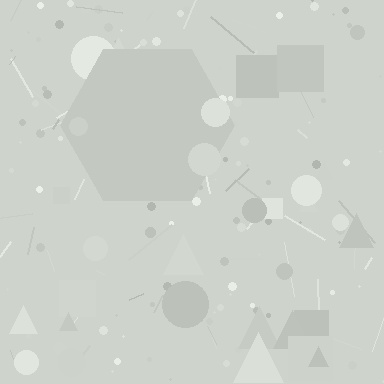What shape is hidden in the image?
A hexagon is hidden in the image.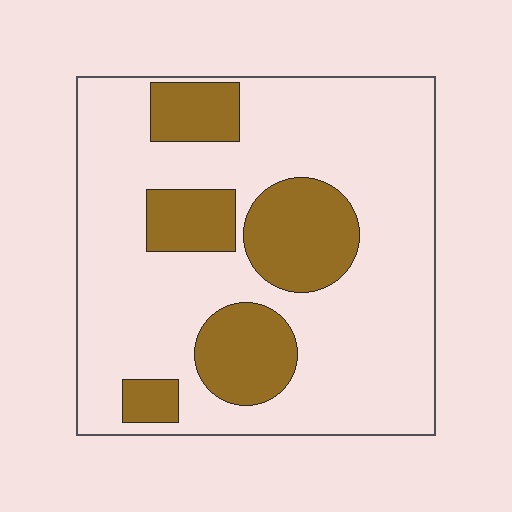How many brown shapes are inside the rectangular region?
5.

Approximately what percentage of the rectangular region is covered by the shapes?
Approximately 25%.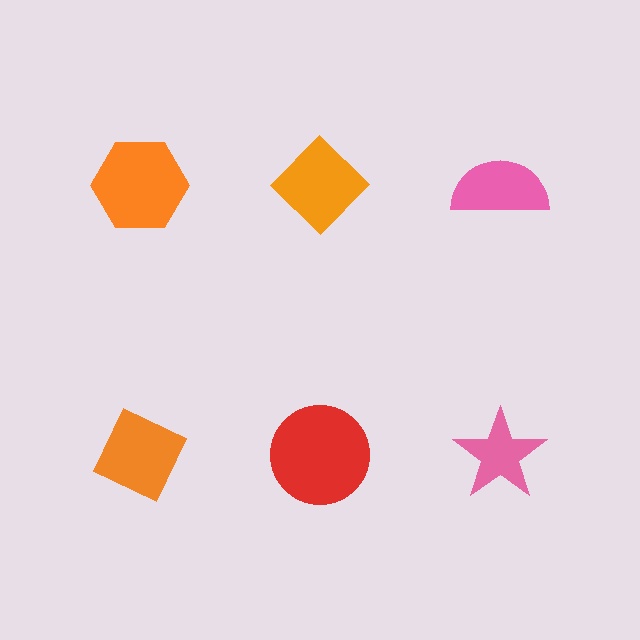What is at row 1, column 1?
An orange hexagon.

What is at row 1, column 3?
A pink semicircle.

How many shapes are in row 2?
3 shapes.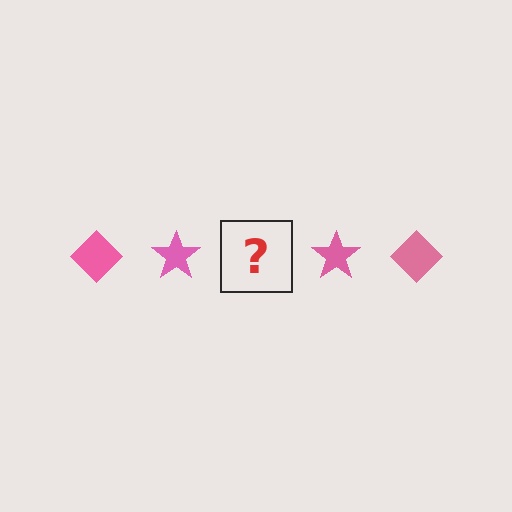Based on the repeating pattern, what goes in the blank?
The blank should be a pink diamond.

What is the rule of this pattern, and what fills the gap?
The rule is that the pattern cycles through diamond, star shapes in pink. The gap should be filled with a pink diamond.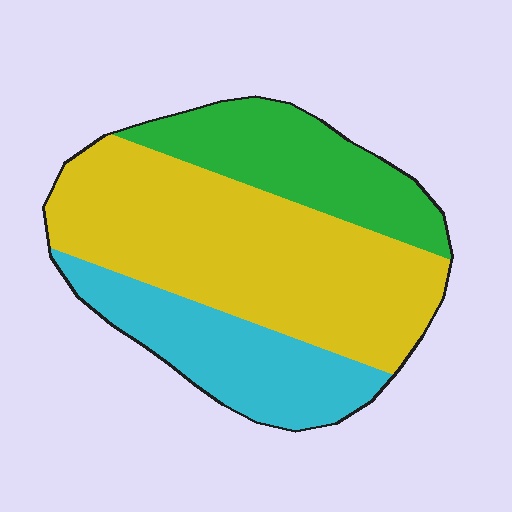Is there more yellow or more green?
Yellow.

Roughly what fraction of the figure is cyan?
Cyan takes up about one quarter (1/4) of the figure.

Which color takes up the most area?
Yellow, at roughly 50%.